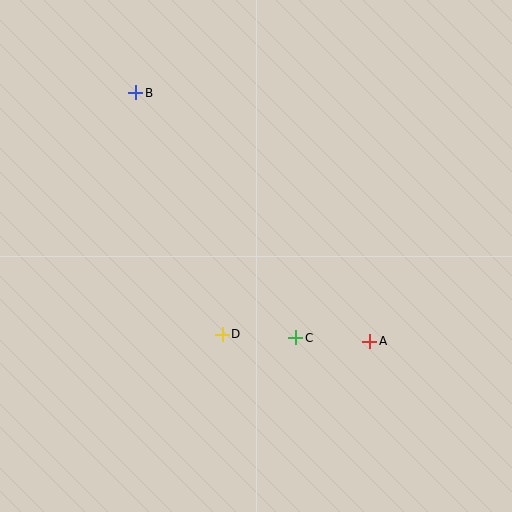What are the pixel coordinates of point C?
Point C is at (296, 338).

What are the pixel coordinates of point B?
Point B is at (136, 93).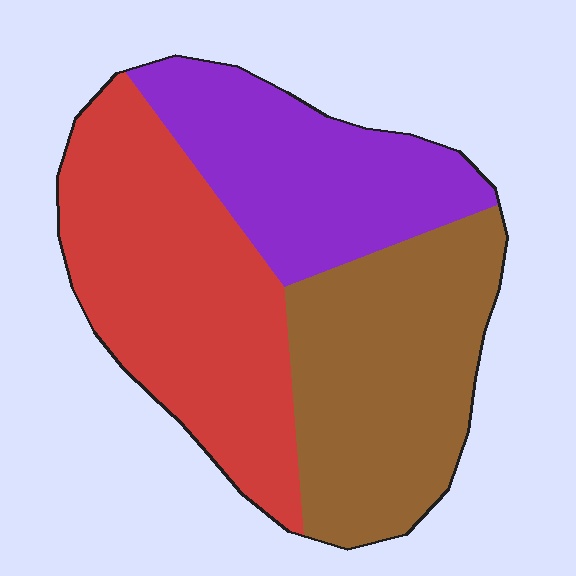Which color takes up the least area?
Purple, at roughly 25%.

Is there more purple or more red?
Red.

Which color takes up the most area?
Red, at roughly 40%.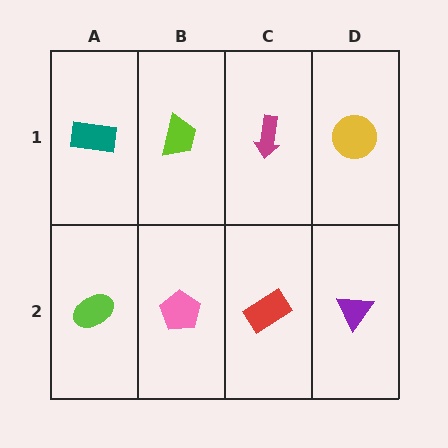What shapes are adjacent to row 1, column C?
A red rectangle (row 2, column C), a lime trapezoid (row 1, column B), a yellow circle (row 1, column D).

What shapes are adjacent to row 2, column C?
A magenta arrow (row 1, column C), a pink pentagon (row 2, column B), a purple triangle (row 2, column D).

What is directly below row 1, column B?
A pink pentagon.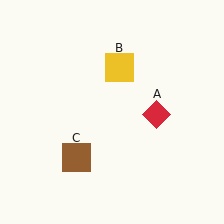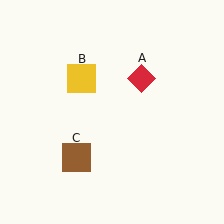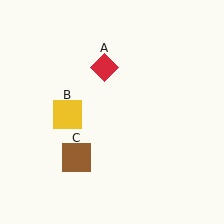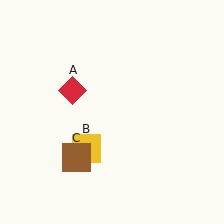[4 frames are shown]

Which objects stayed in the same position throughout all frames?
Brown square (object C) remained stationary.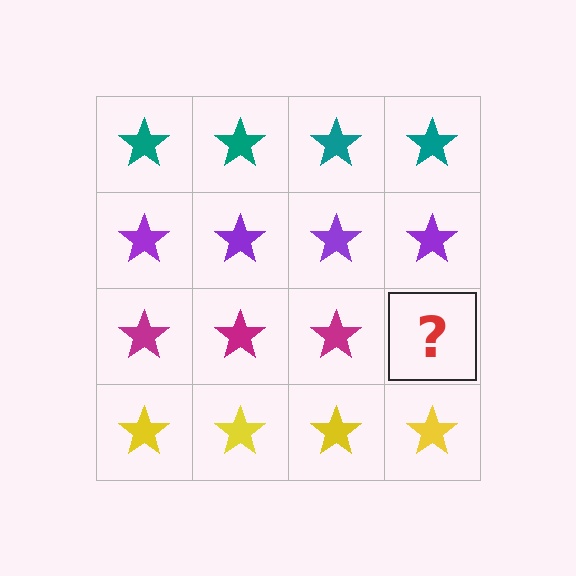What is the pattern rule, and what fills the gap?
The rule is that each row has a consistent color. The gap should be filled with a magenta star.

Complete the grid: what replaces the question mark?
The question mark should be replaced with a magenta star.